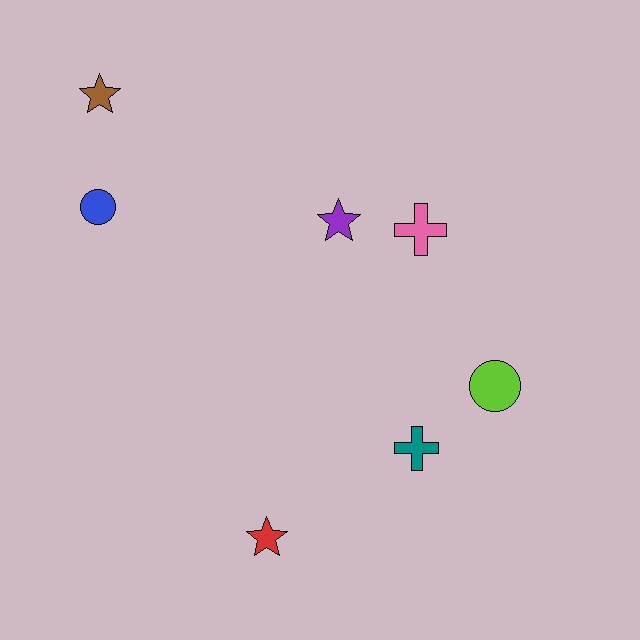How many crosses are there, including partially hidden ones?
There are 2 crosses.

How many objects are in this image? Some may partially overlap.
There are 7 objects.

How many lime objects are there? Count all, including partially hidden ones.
There is 1 lime object.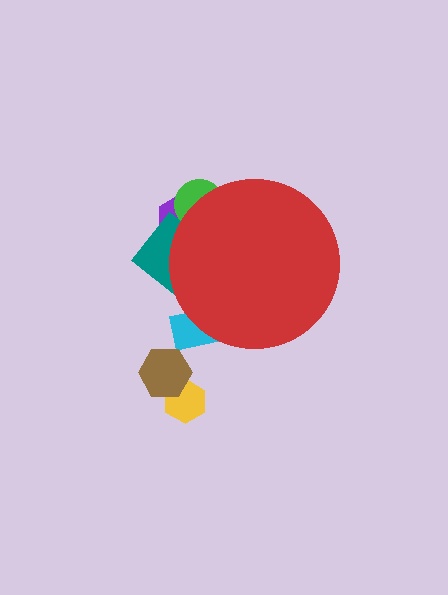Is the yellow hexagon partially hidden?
No, the yellow hexagon is fully visible.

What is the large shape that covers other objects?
A red circle.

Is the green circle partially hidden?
Yes, the green circle is partially hidden behind the red circle.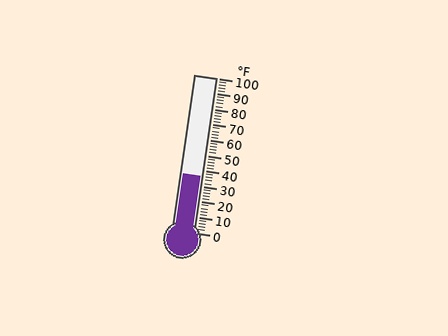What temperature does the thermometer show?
The thermometer shows approximately 36°F.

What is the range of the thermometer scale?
The thermometer scale ranges from 0°F to 100°F.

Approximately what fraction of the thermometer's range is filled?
The thermometer is filled to approximately 35% of its range.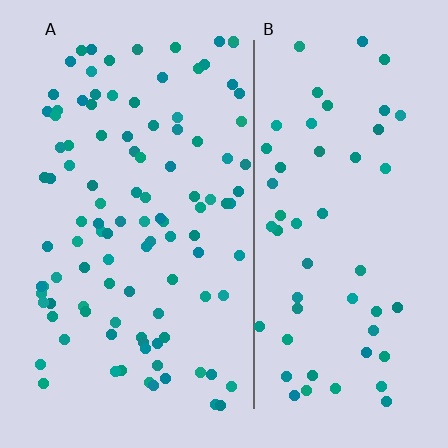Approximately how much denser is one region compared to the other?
Approximately 1.9× — region A over region B.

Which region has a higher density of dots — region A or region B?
A (the left).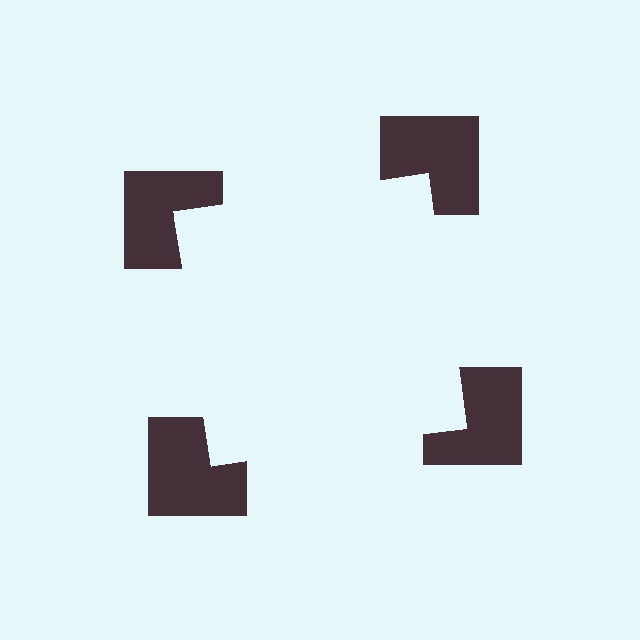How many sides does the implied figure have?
4 sides.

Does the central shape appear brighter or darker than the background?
It typically appears slightly brighter than the background, even though no actual brightness change is drawn.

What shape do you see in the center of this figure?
An illusory square — its edges are inferred from the aligned wedge cuts in the notched squares, not physically drawn.